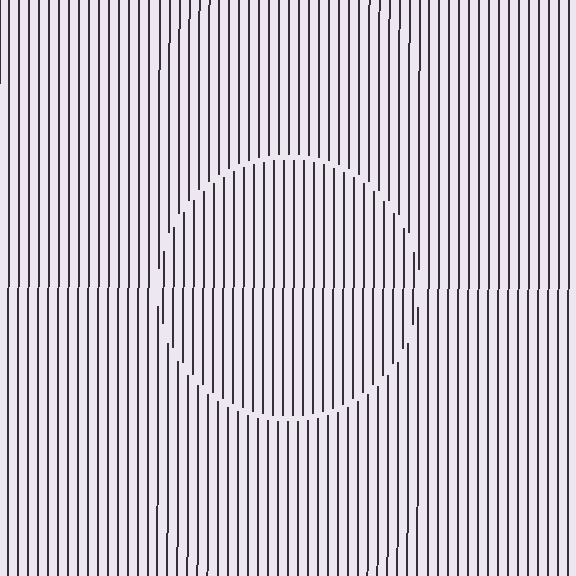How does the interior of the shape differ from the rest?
The interior of the shape contains the same grating, shifted by half a period — the contour is defined by the phase discontinuity where line-ends from the inner and outer gratings abut.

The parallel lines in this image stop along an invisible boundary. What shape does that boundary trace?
An illusory circle. The interior of the shape contains the same grating, shifted by half a period — the contour is defined by the phase discontinuity where line-ends from the inner and outer gratings abut.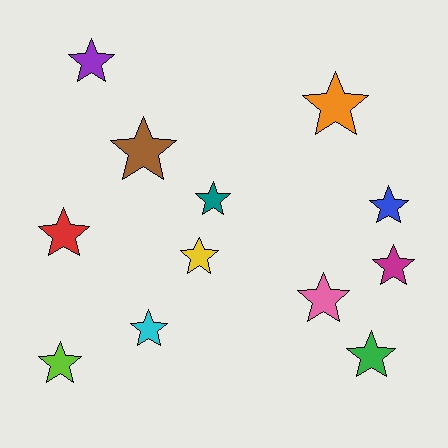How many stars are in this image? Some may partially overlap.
There are 12 stars.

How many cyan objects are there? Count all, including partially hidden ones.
There is 1 cyan object.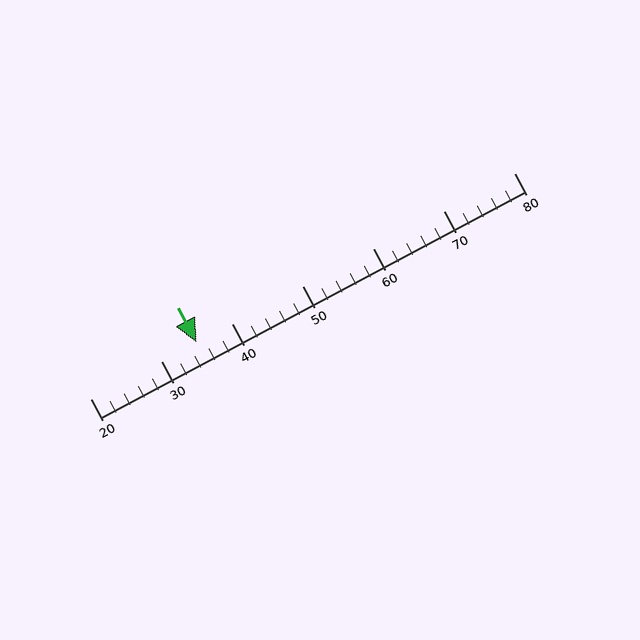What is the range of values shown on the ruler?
The ruler shows values from 20 to 80.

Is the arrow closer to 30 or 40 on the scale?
The arrow is closer to 40.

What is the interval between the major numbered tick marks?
The major tick marks are spaced 10 units apart.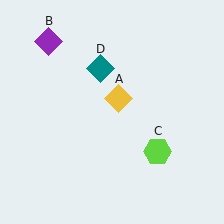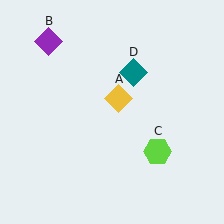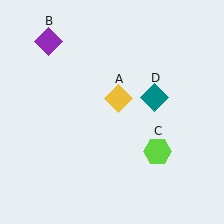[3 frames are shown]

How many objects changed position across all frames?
1 object changed position: teal diamond (object D).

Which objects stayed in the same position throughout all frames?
Yellow diamond (object A) and purple diamond (object B) and lime hexagon (object C) remained stationary.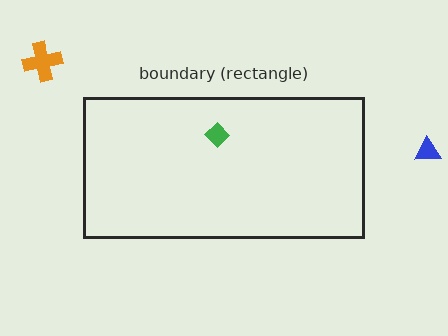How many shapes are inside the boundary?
1 inside, 2 outside.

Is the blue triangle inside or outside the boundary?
Outside.